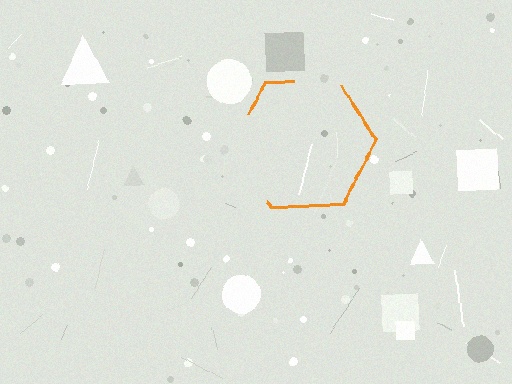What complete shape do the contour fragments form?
The contour fragments form a hexagon.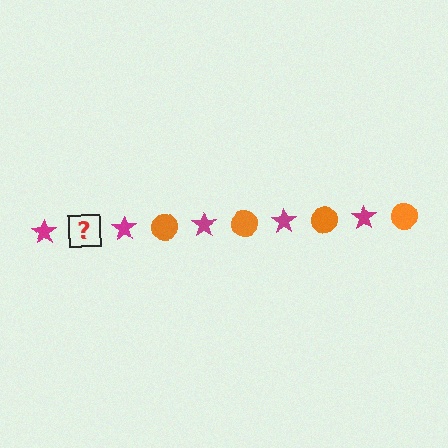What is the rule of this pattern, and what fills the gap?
The rule is that the pattern alternates between magenta star and orange circle. The gap should be filled with an orange circle.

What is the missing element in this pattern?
The missing element is an orange circle.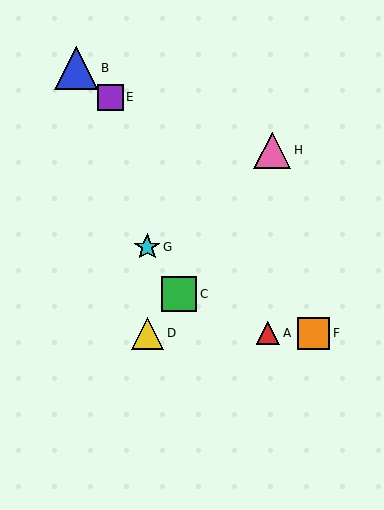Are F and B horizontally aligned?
No, F is at y≈333 and B is at y≈68.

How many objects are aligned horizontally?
3 objects (A, D, F) are aligned horizontally.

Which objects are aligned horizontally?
Objects A, D, F are aligned horizontally.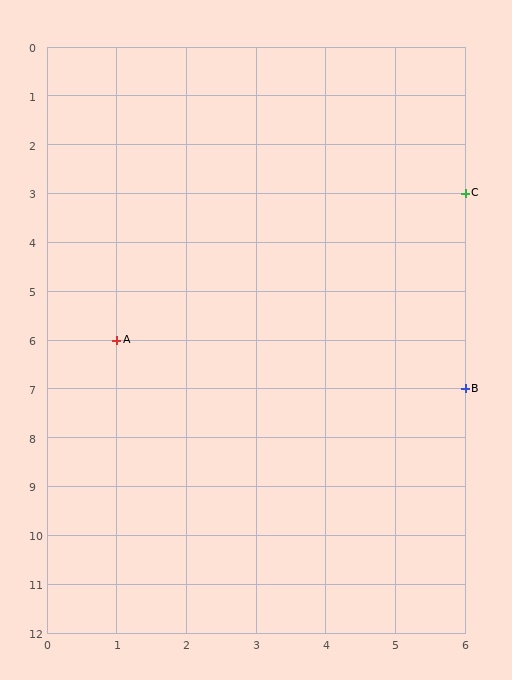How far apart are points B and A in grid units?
Points B and A are 5 columns and 1 row apart (about 5.1 grid units diagonally).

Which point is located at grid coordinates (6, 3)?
Point C is at (6, 3).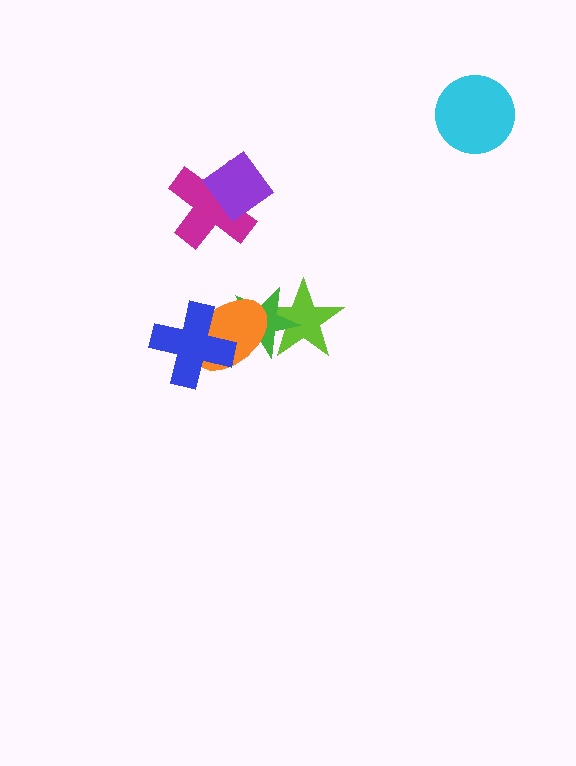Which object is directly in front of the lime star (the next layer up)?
The green star is directly in front of the lime star.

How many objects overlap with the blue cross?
1 object overlaps with the blue cross.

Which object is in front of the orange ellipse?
The blue cross is in front of the orange ellipse.